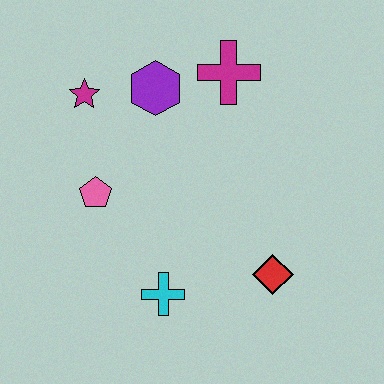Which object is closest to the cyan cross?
The red diamond is closest to the cyan cross.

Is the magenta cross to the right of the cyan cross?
Yes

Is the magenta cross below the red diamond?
No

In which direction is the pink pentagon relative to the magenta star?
The pink pentagon is below the magenta star.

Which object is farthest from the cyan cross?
The magenta cross is farthest from the cyan cross.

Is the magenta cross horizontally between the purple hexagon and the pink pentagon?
No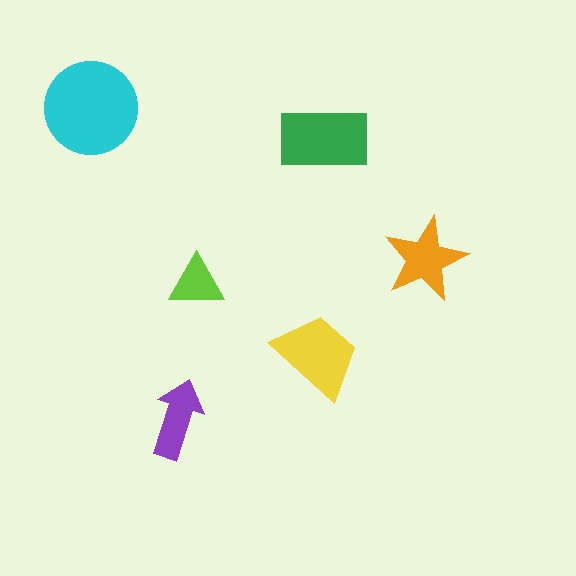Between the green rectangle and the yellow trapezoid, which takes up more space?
The green rectangle.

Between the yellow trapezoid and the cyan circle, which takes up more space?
The cyan circle.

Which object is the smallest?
The lime triangle.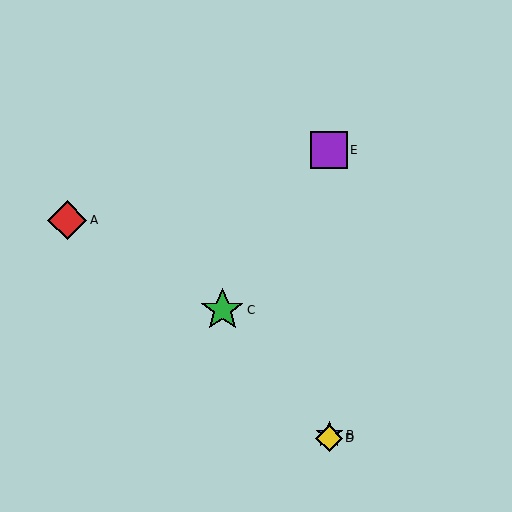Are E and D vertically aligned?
Yes, both are at x≈329.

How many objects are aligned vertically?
3 objects (B, D, E) are aligned vertically.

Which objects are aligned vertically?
Objects B, D, E are aligned vertically.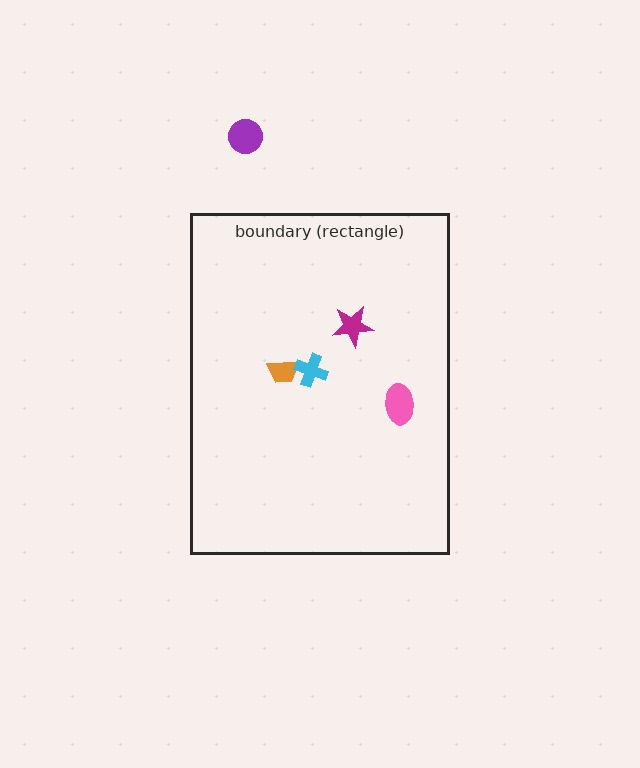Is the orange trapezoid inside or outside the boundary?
Inside.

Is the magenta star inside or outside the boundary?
Inside.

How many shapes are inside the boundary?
4 inside, 1 outside.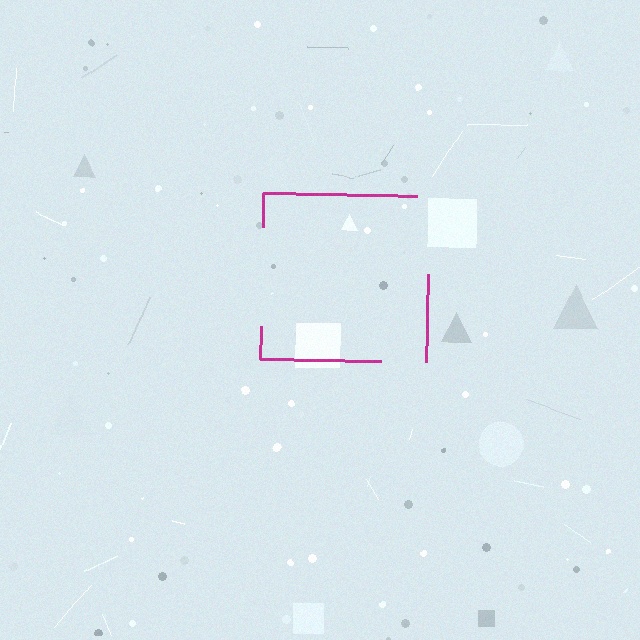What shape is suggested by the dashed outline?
The dashed outline suggests a square.